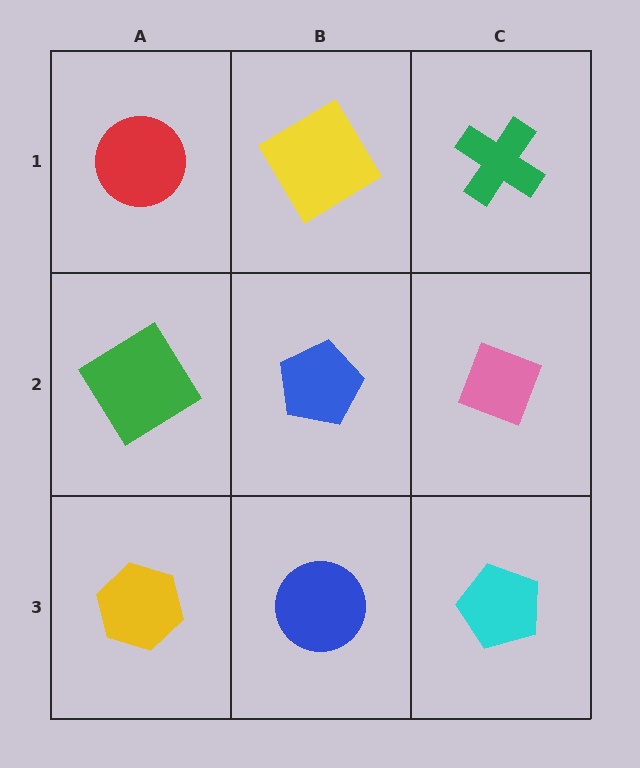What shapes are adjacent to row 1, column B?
A blue pentagon (row 2, column B), a red circle (row 1, column A), a green cross (row 1, column C).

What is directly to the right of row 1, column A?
A yellow diamond.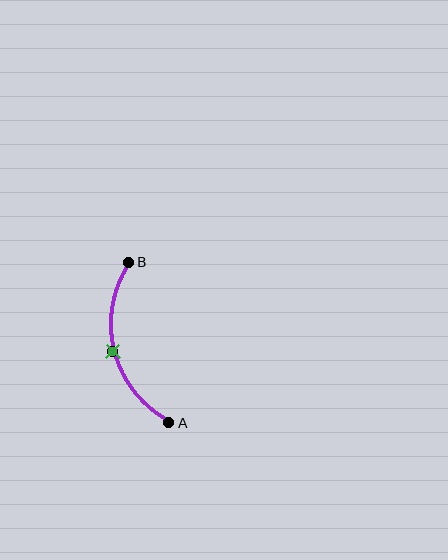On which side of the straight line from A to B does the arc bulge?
The arc bulges to the left of the straight line connecting A and B.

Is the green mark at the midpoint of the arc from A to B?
Yes. The green mark lies on the arc at equal arc-length from both A and B — it is the arc midpoint.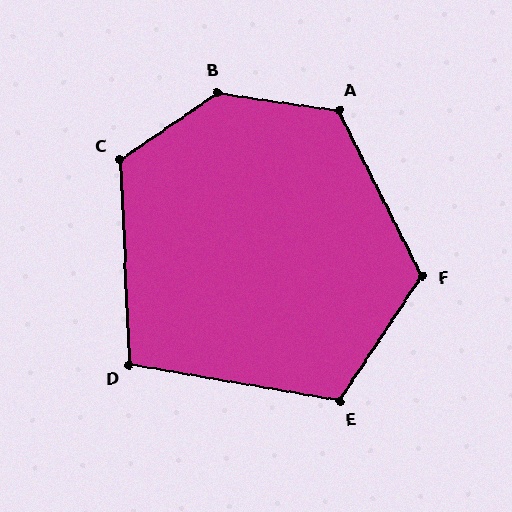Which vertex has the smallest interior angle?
D, at approximately 102 degrees.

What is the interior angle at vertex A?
Approximately 125 degrees (obtuse).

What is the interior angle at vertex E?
Approximately 114 degrees (obtuse).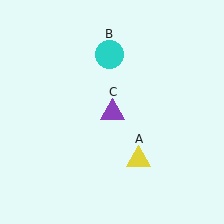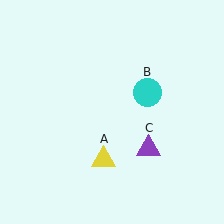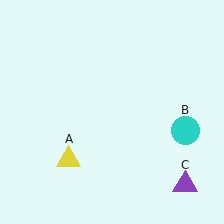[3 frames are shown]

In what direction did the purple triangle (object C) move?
The purple triangle (object C) moved down and to the right.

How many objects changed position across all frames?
3 objects changed position: yellow triangle (object A), cyan circle (object B), purple triangle (object C).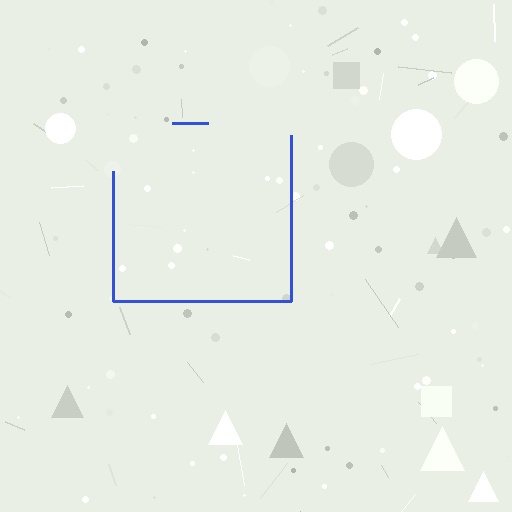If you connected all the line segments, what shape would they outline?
They would outline a square.